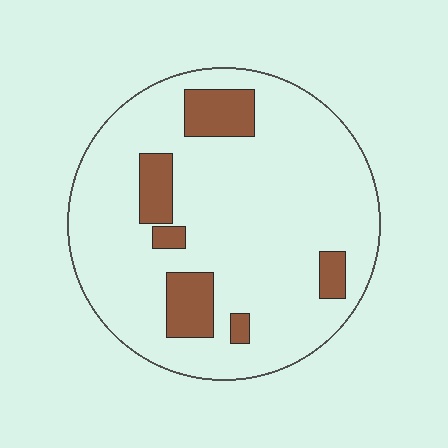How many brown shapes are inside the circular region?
6.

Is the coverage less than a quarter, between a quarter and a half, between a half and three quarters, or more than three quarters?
Less than a quarter.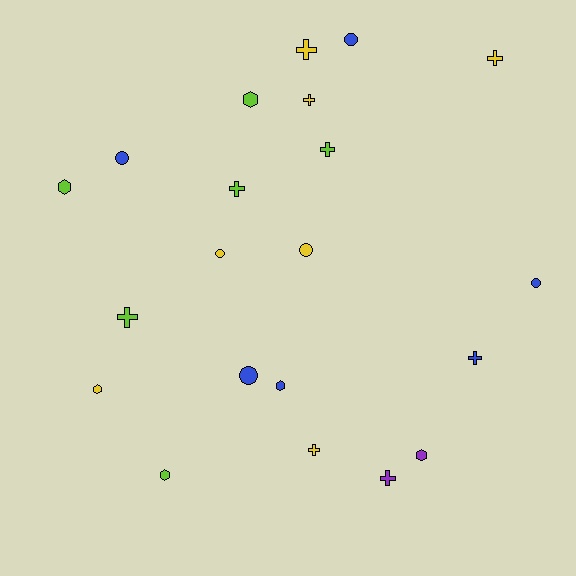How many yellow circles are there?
There are 2 yellow circles.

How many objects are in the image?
There are 21 objects.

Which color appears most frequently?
Yellow, with 7 objects.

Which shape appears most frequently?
Cross, with 9 objects.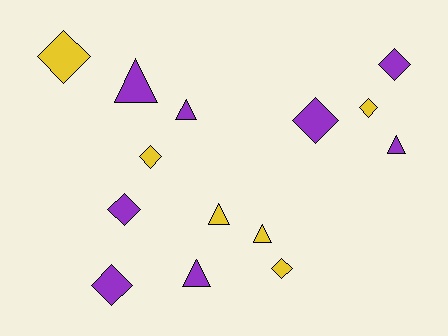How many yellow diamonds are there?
There are 4 yellow diamonds.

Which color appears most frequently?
Purple, with 8 objects.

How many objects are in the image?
There are 14 objects.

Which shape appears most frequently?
Diamond, with 8 objects.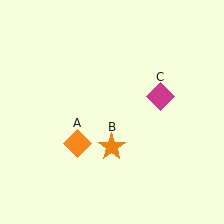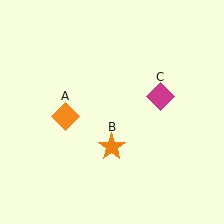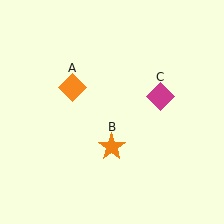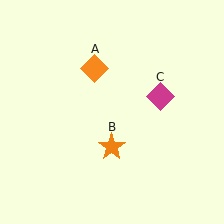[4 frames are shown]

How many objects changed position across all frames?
1 object changed position: orange diamond (object A).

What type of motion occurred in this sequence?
The orange diamond (object A) rotated clockwise around the center of the scene.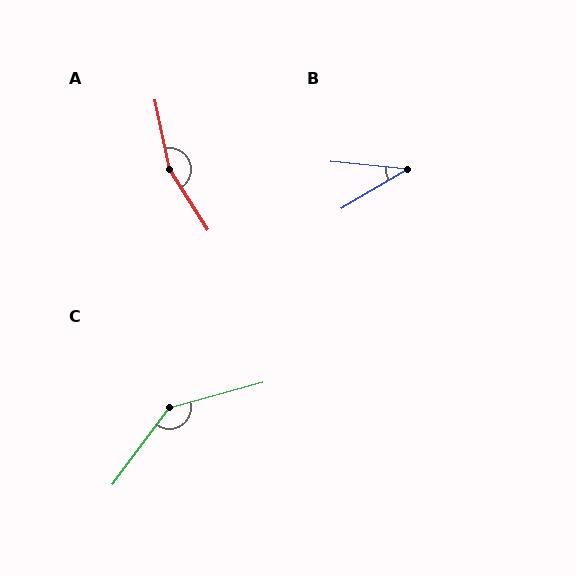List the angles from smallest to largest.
B (36°), C (142°), A (160°).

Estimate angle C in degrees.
Approximately 142 degrees.